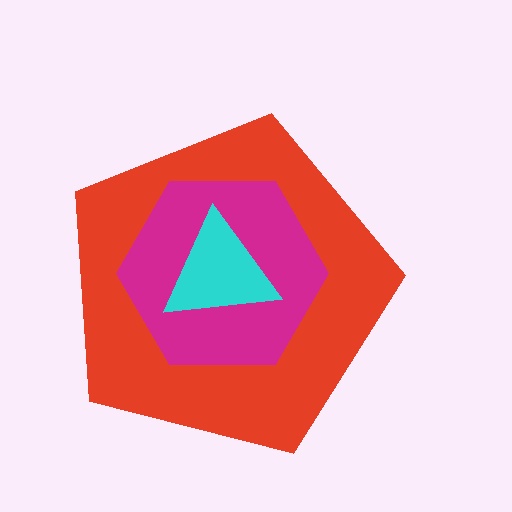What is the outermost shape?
The red pentagon.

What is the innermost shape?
The cyan triangle.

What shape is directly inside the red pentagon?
The magenta hexagon.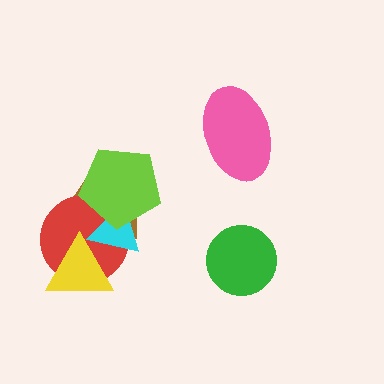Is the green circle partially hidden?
No, no other shape covers it.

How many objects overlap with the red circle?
4 objects overlap with the red circle.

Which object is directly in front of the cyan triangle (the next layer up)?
The lime pentagon is directly in front of the cyan triangle.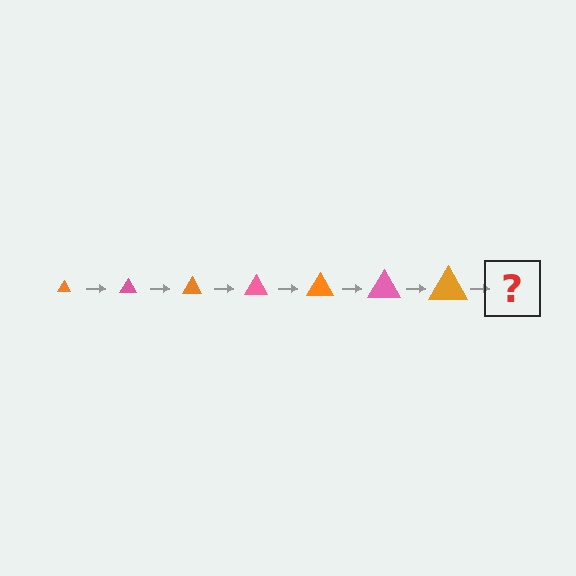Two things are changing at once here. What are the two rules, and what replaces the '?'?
The two rules are that the triangle grows larger each step and the color cycles through orange and pink. The '?' should be a pink triangle, larger than the previous one.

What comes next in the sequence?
The next element should be a pink triangle, larger than the previous one.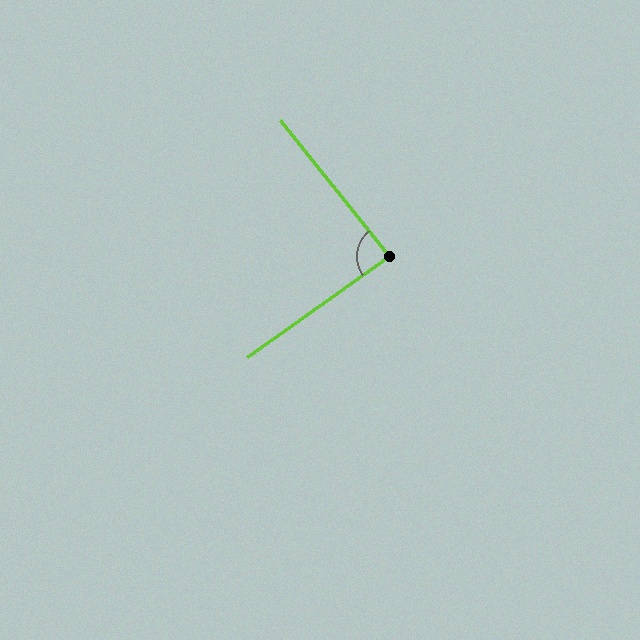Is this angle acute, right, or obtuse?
It is approximately a right angle.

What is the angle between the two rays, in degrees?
Approximately 87 degrees.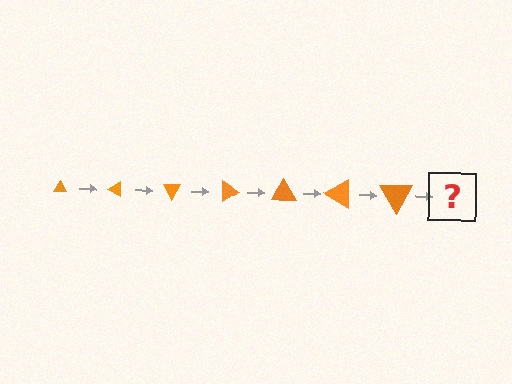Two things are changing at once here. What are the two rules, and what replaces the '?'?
The two rules are that the triangle grows larger each step and it rotates 30 degrees each step. The '?' should be a triangle, larger than the previous one and rotated 210 degrees from the start.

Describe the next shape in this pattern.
It should be a triangle, larger than the previous one and rotated 210 degrees from the start.